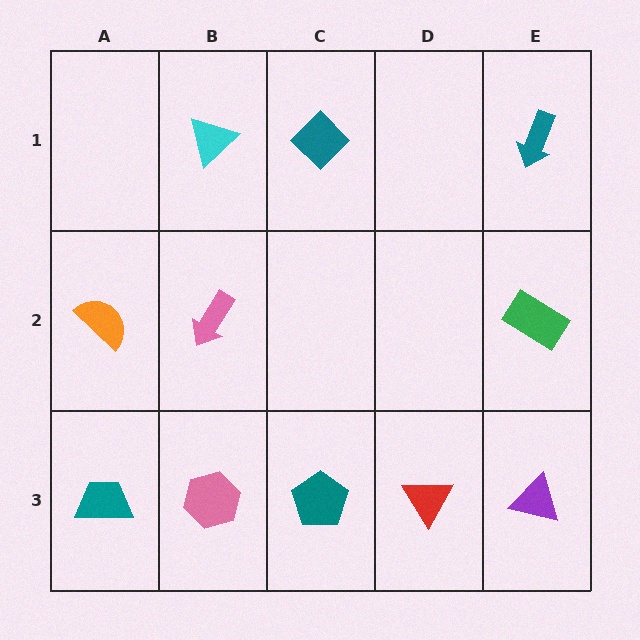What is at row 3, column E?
A purple triangle.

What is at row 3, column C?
A teal pentagon.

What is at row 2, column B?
A pink arrow.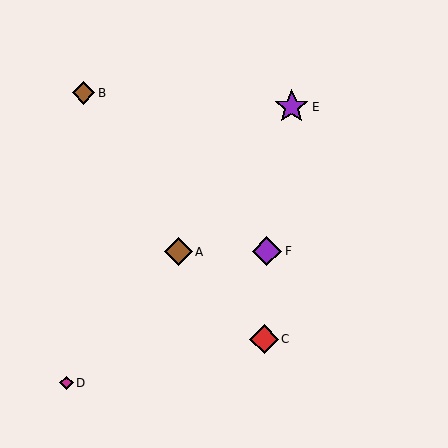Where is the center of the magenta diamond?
The center of the magenta diamond is at (67, 383).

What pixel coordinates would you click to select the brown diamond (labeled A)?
Click at (178, 252) to select the brown diamond A.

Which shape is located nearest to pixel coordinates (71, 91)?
The brown diamond (labeled B) at (84, 93) is nearest to that location.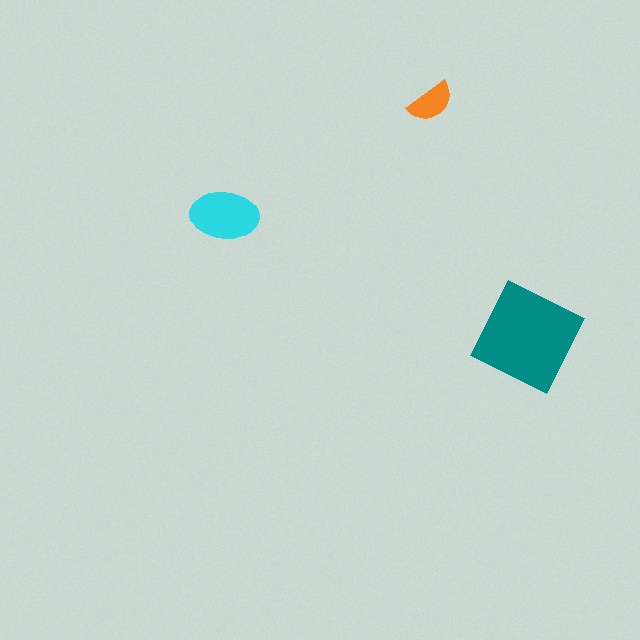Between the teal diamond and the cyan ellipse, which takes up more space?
The teal diamond.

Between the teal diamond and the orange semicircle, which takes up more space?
The teal diamond.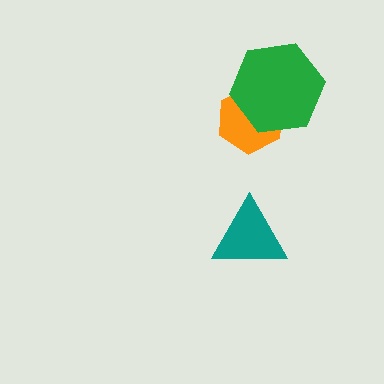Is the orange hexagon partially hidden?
Yes, it is partially covered by another shape.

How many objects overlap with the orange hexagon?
1 object overlaps with the orange hexagon.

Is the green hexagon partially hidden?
No, no other shape covers it.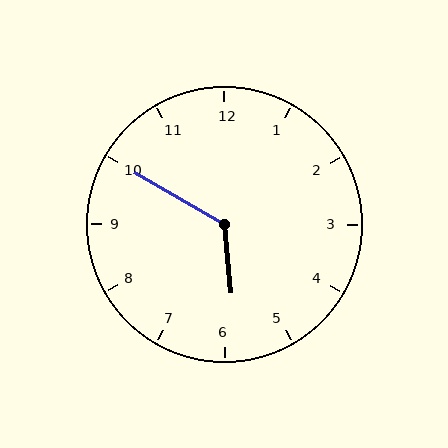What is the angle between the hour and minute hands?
Approximately 125 degrees.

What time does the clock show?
5:50.